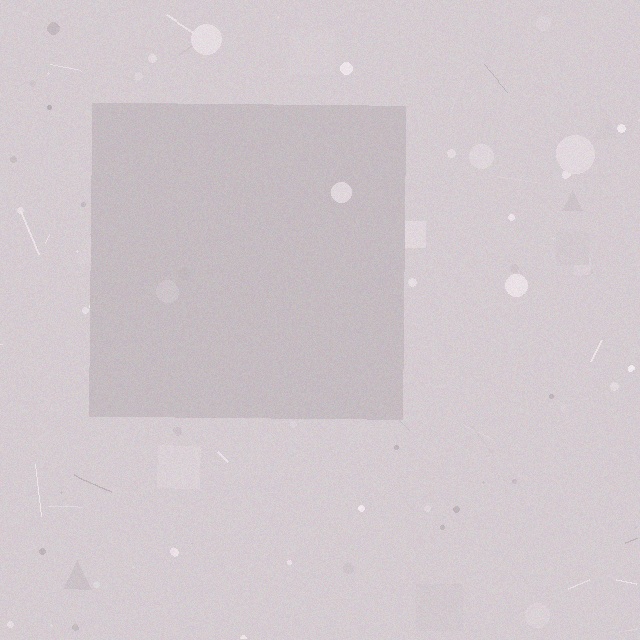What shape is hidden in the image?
A square is hidden in the image.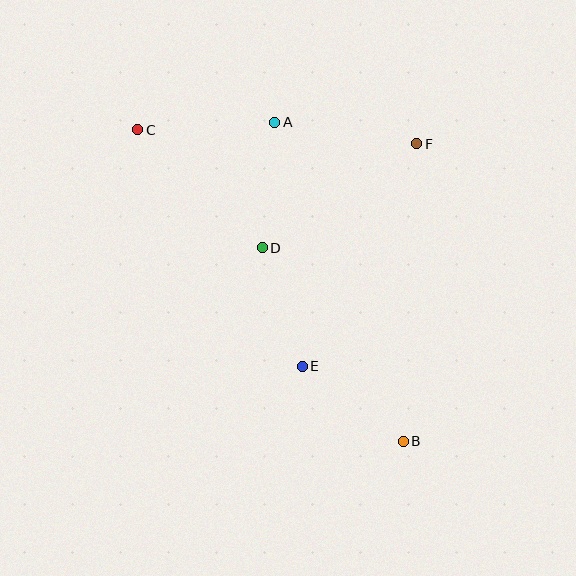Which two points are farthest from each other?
Points B and C are farthest from each other.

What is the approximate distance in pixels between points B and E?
The distance between B and E is approximately 126 pixels.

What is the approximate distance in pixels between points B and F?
The distance between B and F is approximately 298 pixels.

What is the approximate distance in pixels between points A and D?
The distance between A and D is approximately 126 pixels.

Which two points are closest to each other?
Points D and E are closest to each other.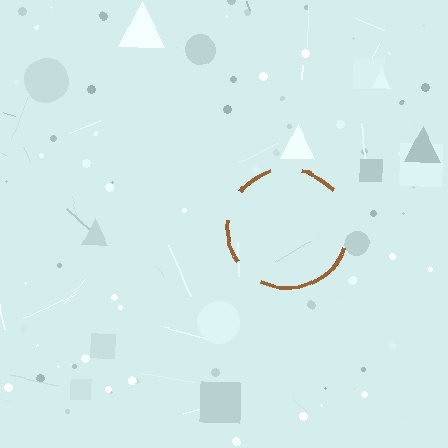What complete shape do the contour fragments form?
The contour fragments form a circle.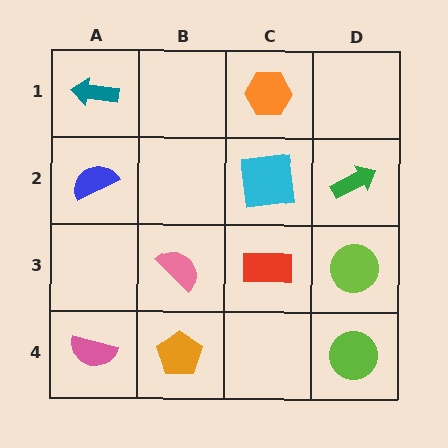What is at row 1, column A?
A teal arrow.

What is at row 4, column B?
An orange pentagon.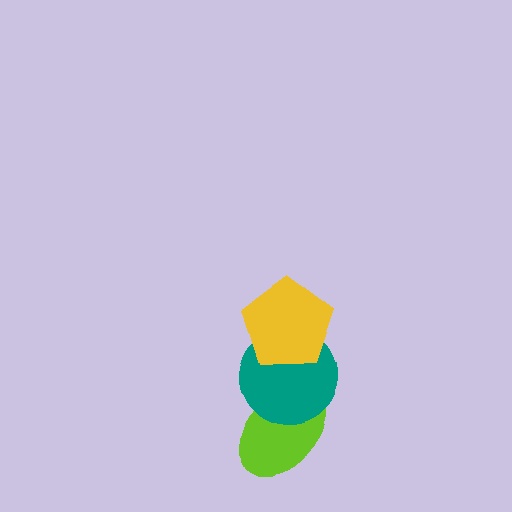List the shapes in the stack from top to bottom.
From top to bottom: the yellow pentagon, the teal circle, the lime ellipse.